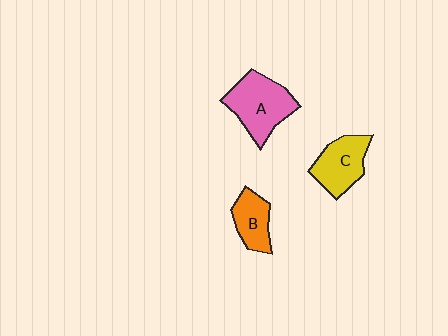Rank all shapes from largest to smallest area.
From largest to smallest: A (pink), C (yellow), B (orange).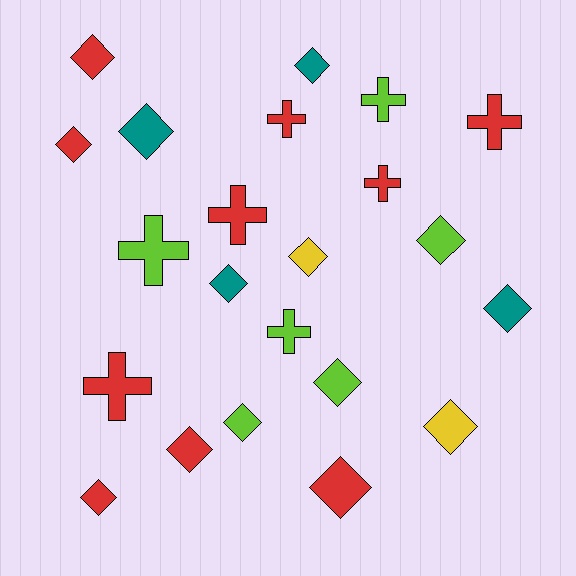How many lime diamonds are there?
There are 3 lime diamonds.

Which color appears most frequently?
Red, with 10 objects.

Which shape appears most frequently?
Diamond, with 14 objects.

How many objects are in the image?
There are 22 objects.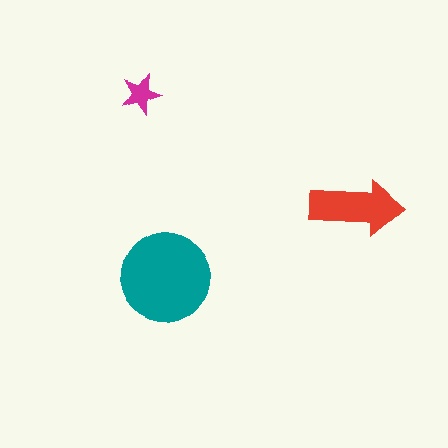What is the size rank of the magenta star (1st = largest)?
3rd.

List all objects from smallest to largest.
The magenta star, the red arrow, the teal circle.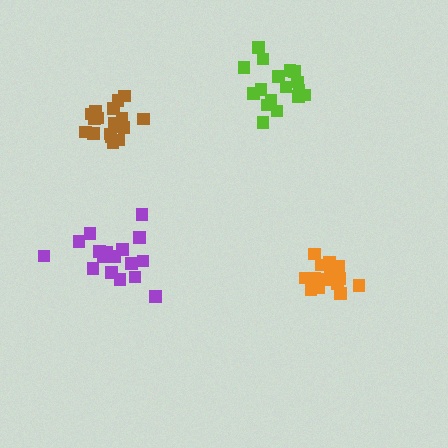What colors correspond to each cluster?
The clusters are colored: orange, lime, brown, purple.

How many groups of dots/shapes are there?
There are 4 groups.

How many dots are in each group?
Group 1: 16 dots, Group 2: 17 dots, Group 3: 18 dots, Group 4: 17 dots (68 total).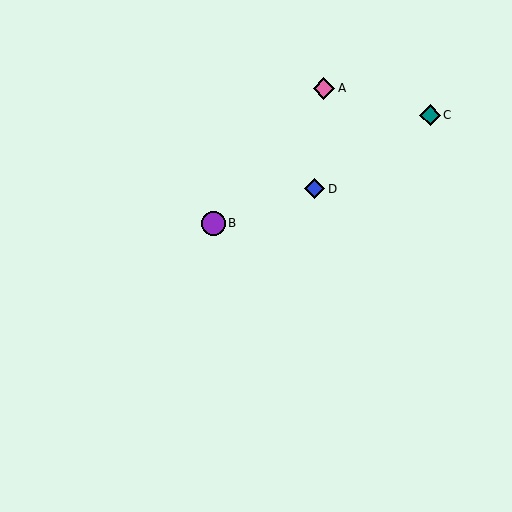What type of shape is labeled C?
Shape C is a teal diamond.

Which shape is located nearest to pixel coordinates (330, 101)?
The pink diamond (labeled A) at (324, 88) is nearest to that location.